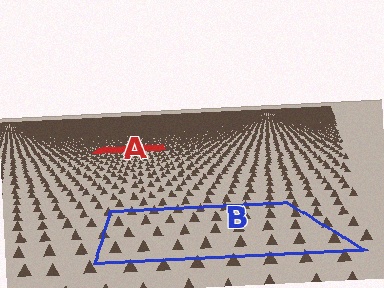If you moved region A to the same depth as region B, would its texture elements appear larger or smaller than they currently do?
They would appear larger. At a closer depth, the same texture elements are projected at a bigger on-screen size.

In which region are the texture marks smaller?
The texture marks are smaller in region A, because it is farther away.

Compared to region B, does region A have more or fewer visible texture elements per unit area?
Region A has more texture elements per unit area — they are packed more densely because it is farther away.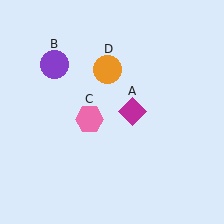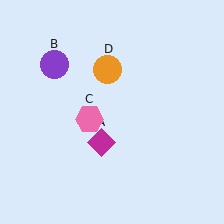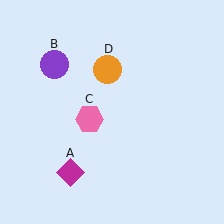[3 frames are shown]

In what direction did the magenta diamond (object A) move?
The magenta diamond (object A) moved down and to the left.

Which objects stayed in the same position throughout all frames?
Purple circle (object B) and pink hexagon (object C) and orange circle (object D) remained stationary.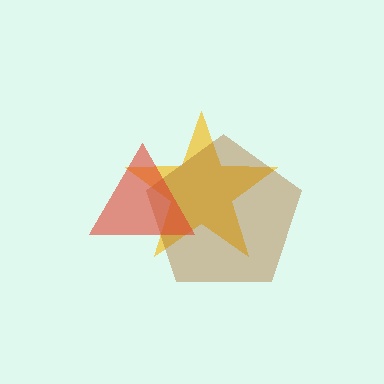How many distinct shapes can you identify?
There are 3 distinct shapes: a yellow star, a brown pentagon, a red triangle.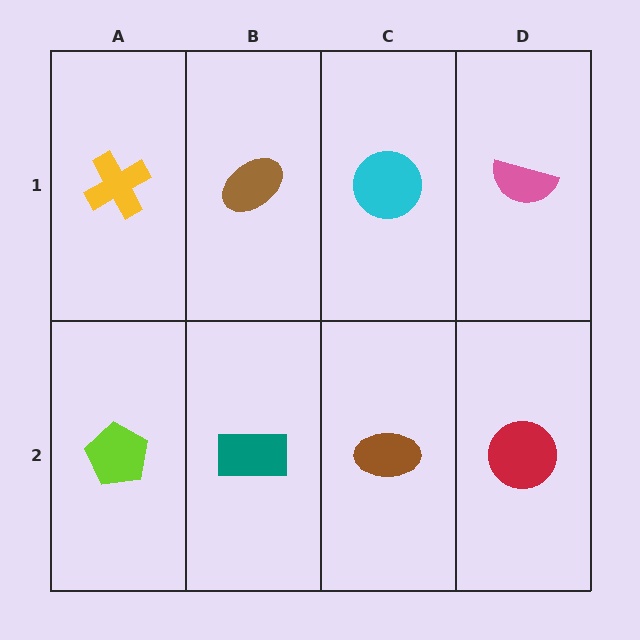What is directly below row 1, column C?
A brown ellipse.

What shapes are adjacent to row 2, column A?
A yellow cross (row 1, column A), a teal rectangle (row 2, column B).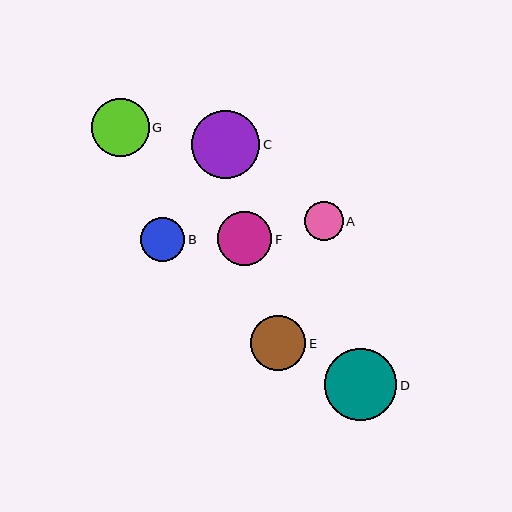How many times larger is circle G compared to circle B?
Circle G is approximately 1.3 times the size of circle B.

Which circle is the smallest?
Circle A is the smallest with a size of approximately 39 pixels.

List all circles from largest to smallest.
From largest to smallest: D, C, G, E, F, B, A.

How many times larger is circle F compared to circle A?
Circle F is approximately 1.4 times the size of circle A.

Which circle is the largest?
Circle D is the largest with a size of approximately 72 pixels.